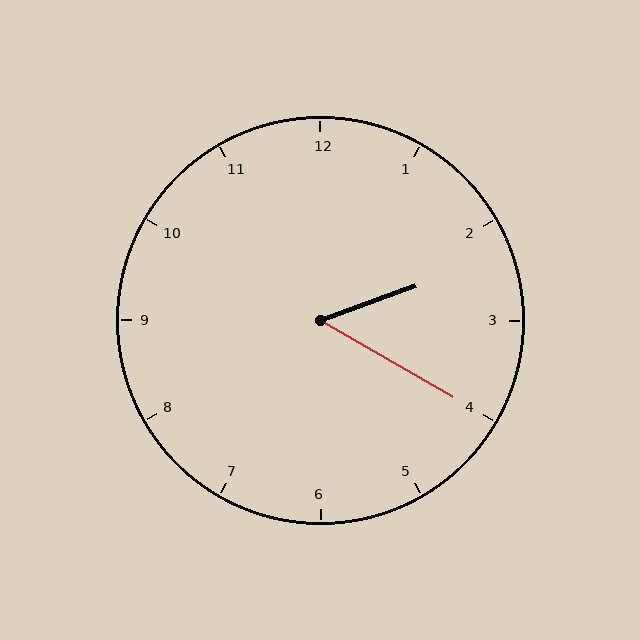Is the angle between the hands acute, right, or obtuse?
It is acute.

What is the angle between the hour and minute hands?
Approximately 50 degrees.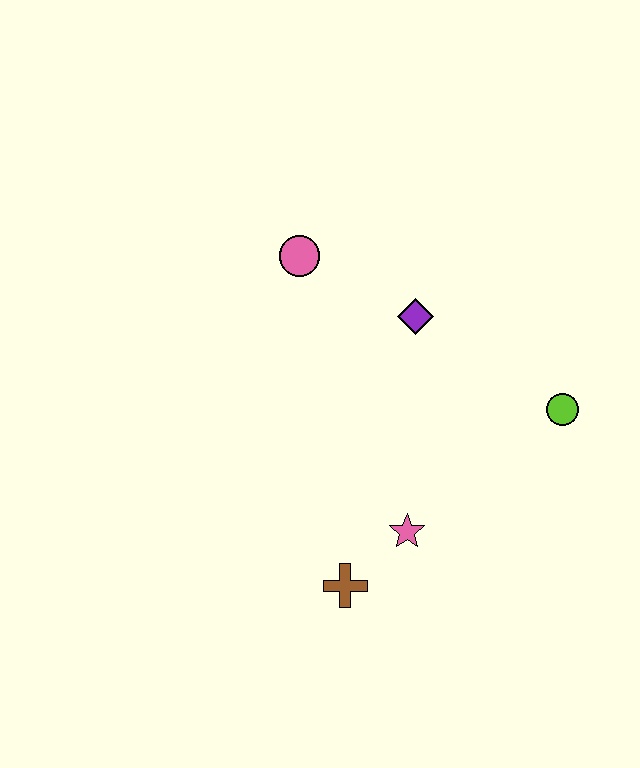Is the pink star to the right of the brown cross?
Yes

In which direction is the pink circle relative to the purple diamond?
The pink circle is to the left of the purple diamond.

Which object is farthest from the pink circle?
The brown cross is farthest from the pink circle.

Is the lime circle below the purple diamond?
Yes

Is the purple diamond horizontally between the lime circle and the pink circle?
Yes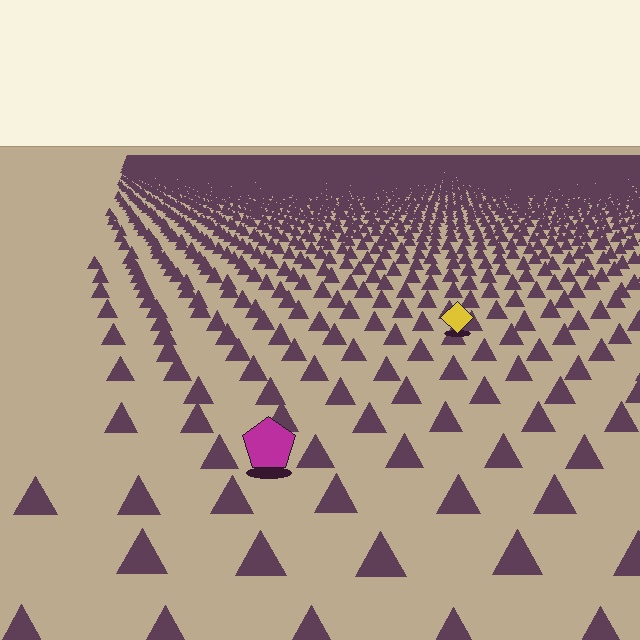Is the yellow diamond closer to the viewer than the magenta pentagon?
No. The magenta pentagon is closer — you can tell from the texture gradient: the ground texture is coarser near it.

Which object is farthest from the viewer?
The yellow diamond is farthest from the viewer. It appears smaller and the ground texture around it is denser.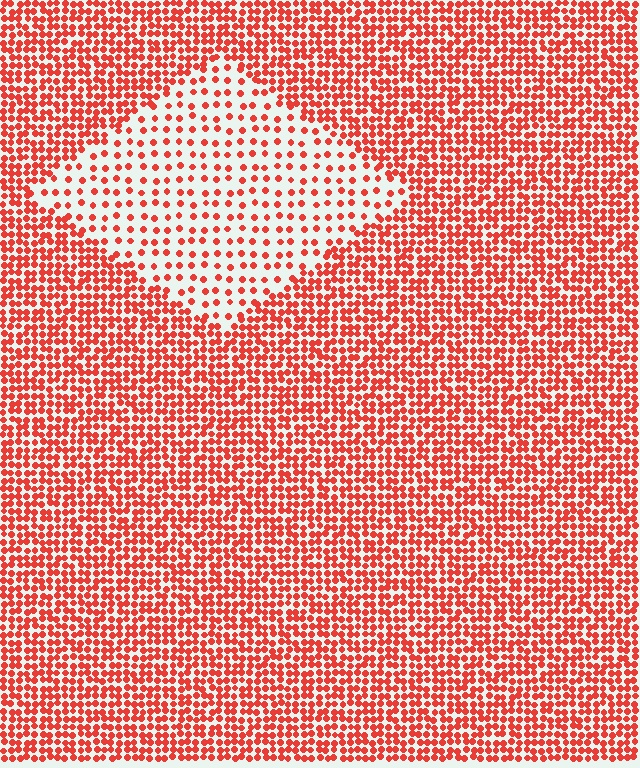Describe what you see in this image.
The image contains small red elements arranged at two different densities. A diamond-shaped region is visible where the elements are less densely packed than the surrounding area.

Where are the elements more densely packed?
The elements are more densely packed outside the diamond boundary.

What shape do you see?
I see a diamond.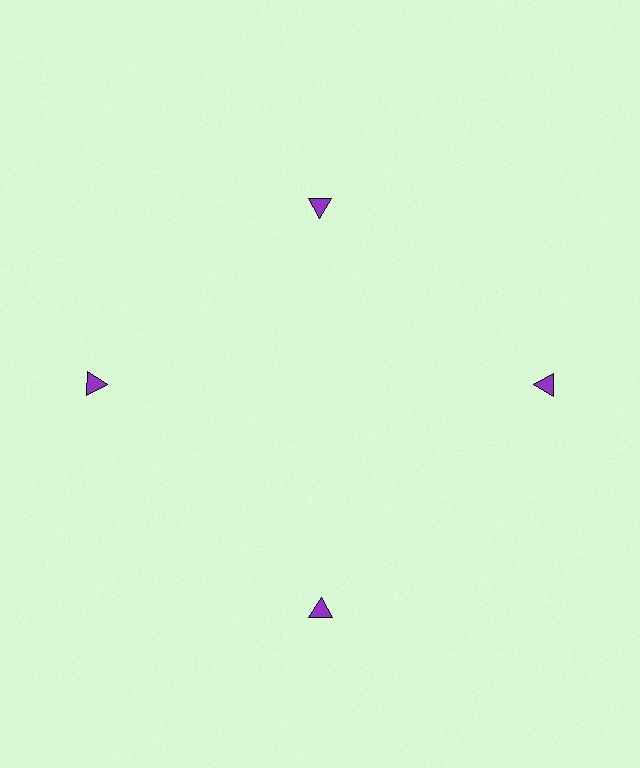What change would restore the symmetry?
The symmetry would be restored by moving it outward, back onto the ring so that all 4 triangles sit at equal angles and equal distance from the center.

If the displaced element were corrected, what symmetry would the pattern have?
It would have 4-fold rotational symmetry — the pattern would map onto itself every 90 degrees.